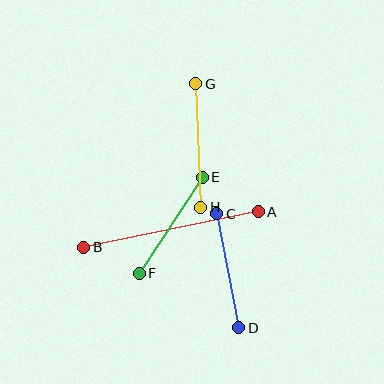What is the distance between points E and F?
The distance is approximately 114 pixels.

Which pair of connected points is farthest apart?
Points A and B are farthest apart.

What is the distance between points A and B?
The distance is approximately 178 pixels.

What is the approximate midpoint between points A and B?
The midpoint is at approximately (171, 230) pixels.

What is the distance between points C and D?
The distance is approximately 116 pixels.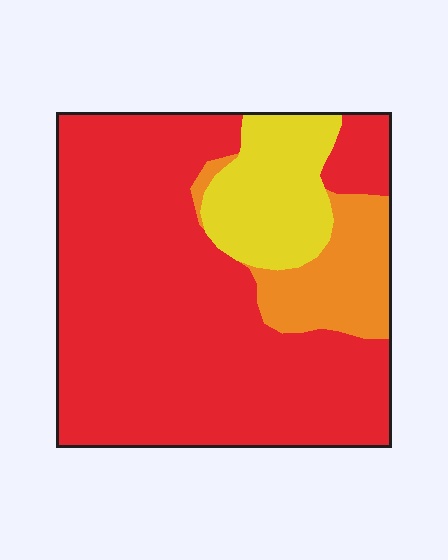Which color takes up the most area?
Red, at roughly 70%.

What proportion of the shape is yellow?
Yellow covers about 15% of the shape.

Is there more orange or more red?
Red.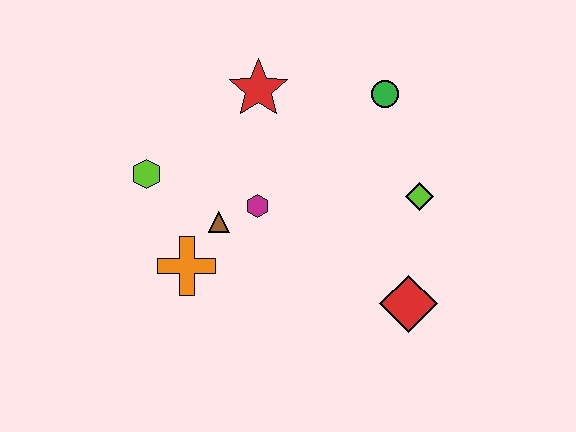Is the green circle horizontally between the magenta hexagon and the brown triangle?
No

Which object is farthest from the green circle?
The orange cross is farthest from the green circle.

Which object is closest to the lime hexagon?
The brown triangle is closest to the lime hexagon.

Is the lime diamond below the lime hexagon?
Yes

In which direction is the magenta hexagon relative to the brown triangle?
The magenta hexagon is to the right of the brown triangle.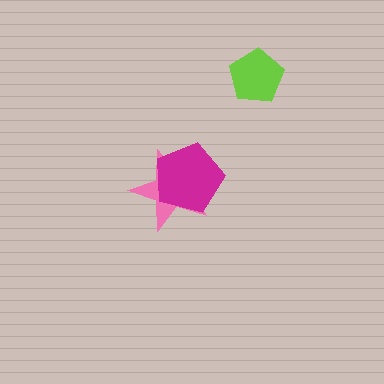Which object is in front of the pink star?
The magenta pentagon is in front of the pink star.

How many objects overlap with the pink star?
1 object overlaps with the pink star.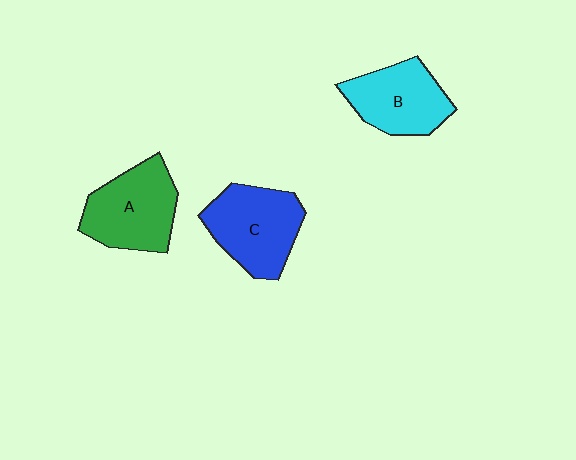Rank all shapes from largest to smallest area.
From largest to smallest: C (blue), A (green), B (cyan).